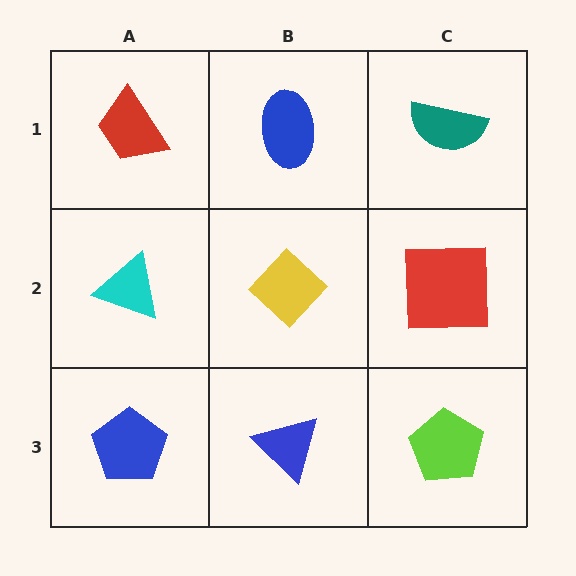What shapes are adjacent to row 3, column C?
A red square (row 2, column C), a blue triangle (row 3, column B).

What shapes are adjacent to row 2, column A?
A red trapezoid (row 1, column A), a blue pentagon (row 3, column A), a yellow diamond (row 2, column B).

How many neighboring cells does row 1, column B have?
3.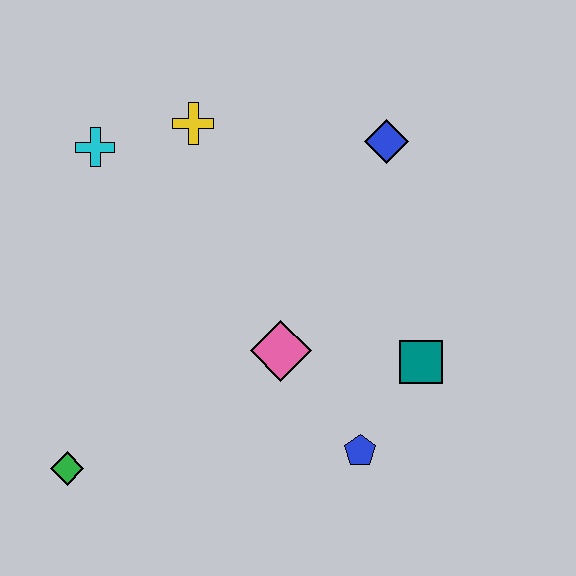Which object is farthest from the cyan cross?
The blue pentagon is farthest from the cyan cross.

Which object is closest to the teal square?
The blue pentagon is closest to the teal square.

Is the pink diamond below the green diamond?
No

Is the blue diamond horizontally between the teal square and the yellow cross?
Yes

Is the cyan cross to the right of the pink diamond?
No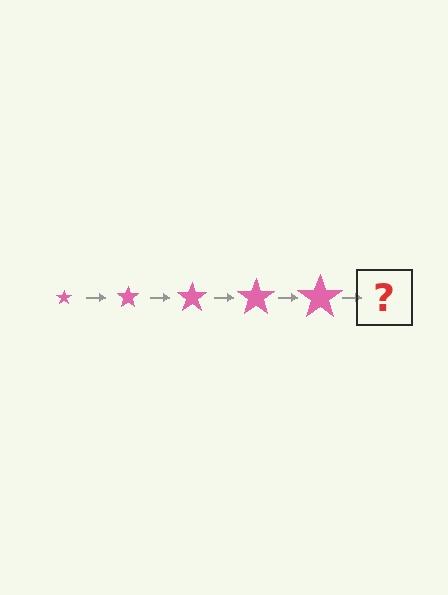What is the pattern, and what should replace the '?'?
The pattern is that the star gets progressively larger each step. The '?' should be a pink star, larger than the previous one.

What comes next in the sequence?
The next element should be a pink star, larger than the previous one.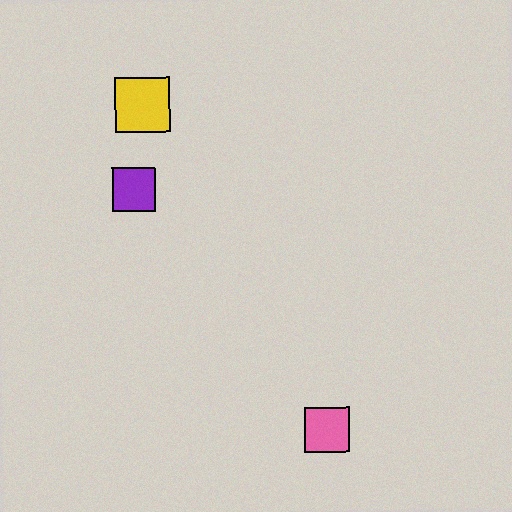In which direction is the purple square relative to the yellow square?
The purple square is below the yellow square.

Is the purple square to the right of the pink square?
No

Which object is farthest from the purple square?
The pink square is farthest from the purple square.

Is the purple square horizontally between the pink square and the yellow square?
No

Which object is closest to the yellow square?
The purple square is closest to the yellow square.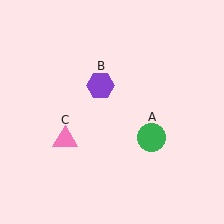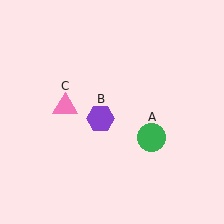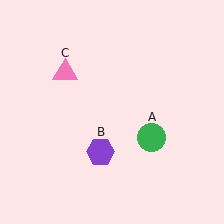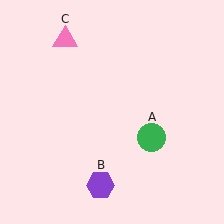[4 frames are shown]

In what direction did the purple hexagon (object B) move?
The purple hexagon (object B) moved down.